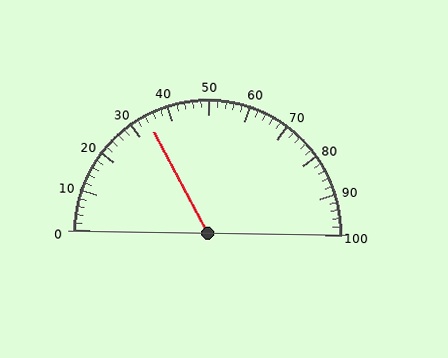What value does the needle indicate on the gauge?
The needle indicates approximately 34.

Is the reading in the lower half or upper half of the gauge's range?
The reading is in the lower half of the range (0 to 100).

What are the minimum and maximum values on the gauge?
The gauge ranges from 0 to 100.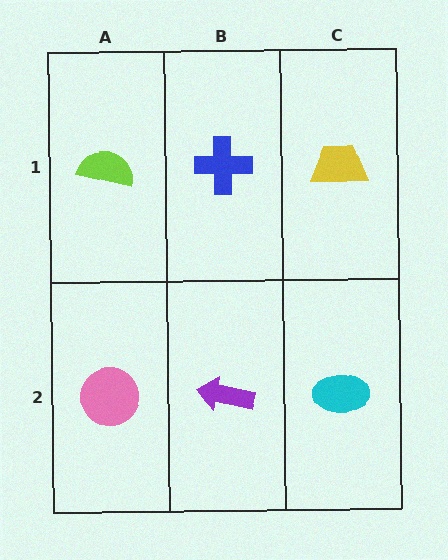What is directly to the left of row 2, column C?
A purple arrow.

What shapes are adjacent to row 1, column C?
A cyan ellipse (row 2, column C), a blue cross (row 1, column B).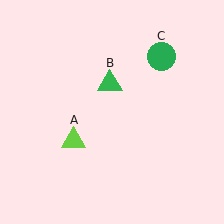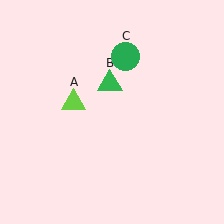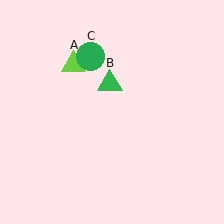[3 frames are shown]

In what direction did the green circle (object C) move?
The green circle (object C) moved left.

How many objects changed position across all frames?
2 objects changed position: lime triangle (object A), green circle (object C).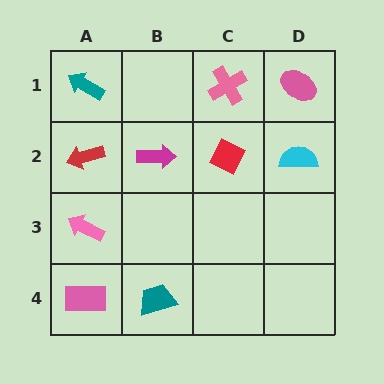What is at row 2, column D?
A cyan semicircle.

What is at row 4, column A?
A pink rectangle.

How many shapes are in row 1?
3 shapes.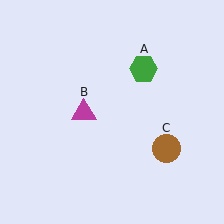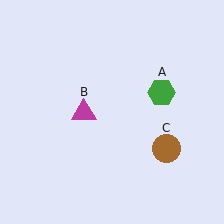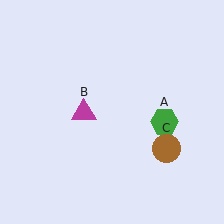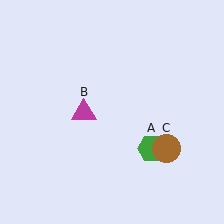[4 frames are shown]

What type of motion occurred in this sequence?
The green hexagon (object A) rotated clockwise around the center of the scene.